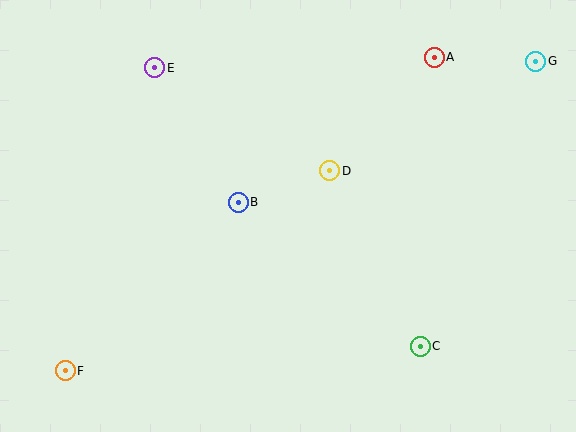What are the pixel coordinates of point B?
Point B is at (238, 202).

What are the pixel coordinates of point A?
Point A is at (434, 57).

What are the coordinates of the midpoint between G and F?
The midpoint between G and F is at (301, 216).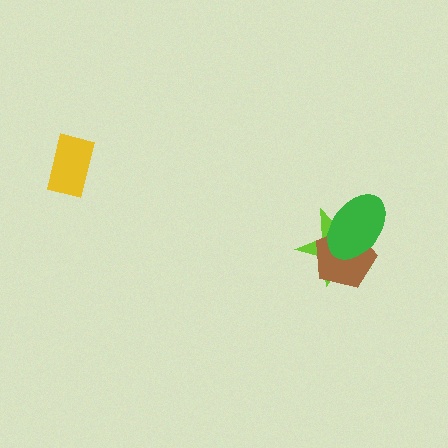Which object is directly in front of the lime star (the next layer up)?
The brown pentagon is directly in front of the lime star.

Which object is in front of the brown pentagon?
The green ellipse is in front of the brown pentagon.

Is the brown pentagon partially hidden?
Yes, it is partially covered by another shape.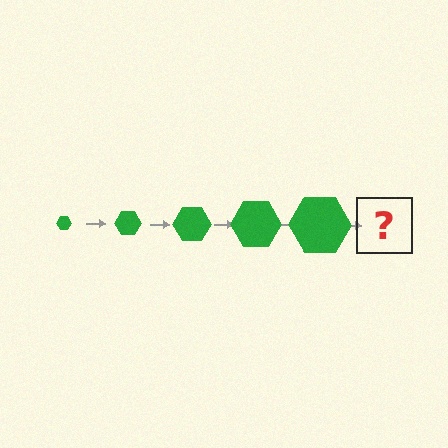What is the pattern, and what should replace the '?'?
The pattern is that the hexagon gets progressively larger each step. The '?' should be a green hexagon, larger than the previous one.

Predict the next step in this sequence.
The next step is a green hexagon, larger than the previous one.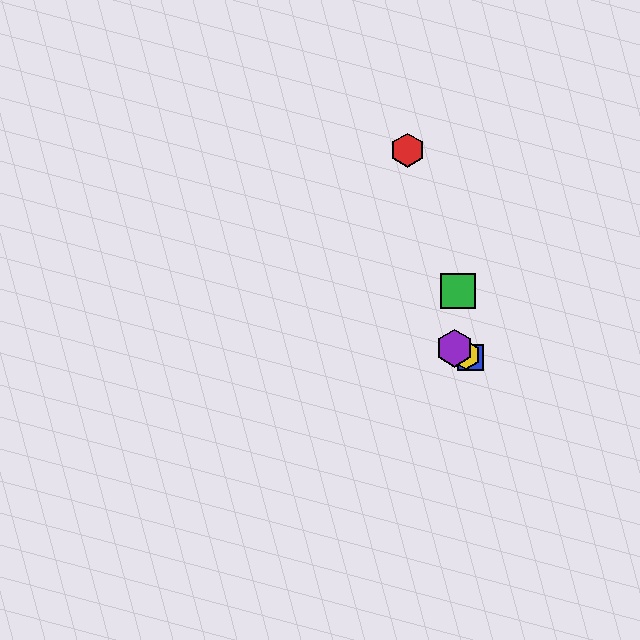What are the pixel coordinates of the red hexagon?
The red hexagon is at (408, 150).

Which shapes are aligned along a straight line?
The blue square, the yellow hexagon, the purple hexagon are aligned along a straight line.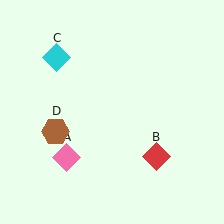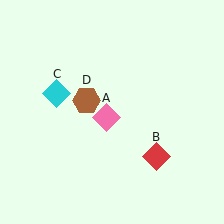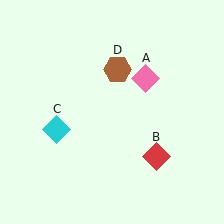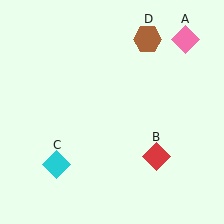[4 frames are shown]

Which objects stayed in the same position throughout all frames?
Red diamond (object B) remained stationary.